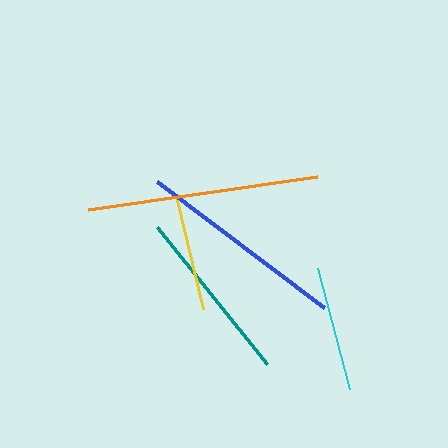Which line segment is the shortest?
The yellow line is the shortest at approximately 116 pixels.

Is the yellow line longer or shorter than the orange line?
The orange line is longer than the yellow line.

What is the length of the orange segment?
The orange segment is approximately 231 pixels long.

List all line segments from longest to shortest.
From longest to shortest: orange, blue, teal, cyan, yellow.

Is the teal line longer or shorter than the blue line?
The blue line is longer than the teal line.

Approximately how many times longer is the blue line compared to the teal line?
The blue line is approximately 1.2 times the length of the teal line.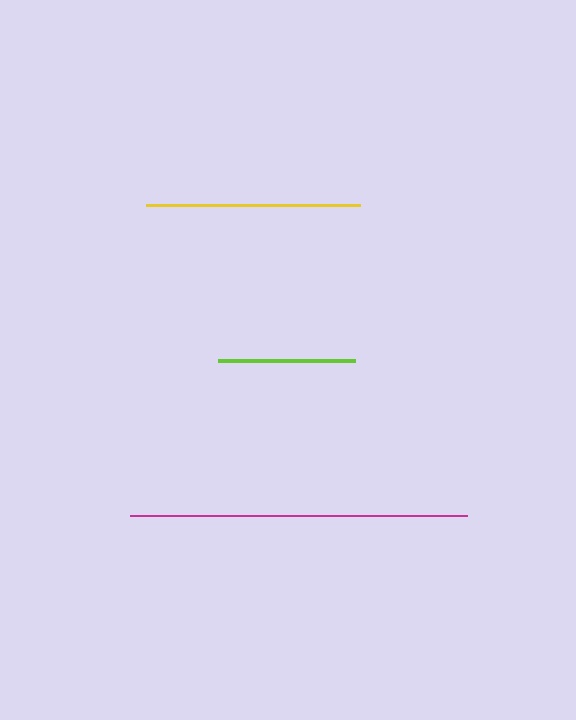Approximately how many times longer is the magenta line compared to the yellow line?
The magenta line is approximately 1.6 times the length of the yellow line.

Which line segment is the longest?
The magenta line is the longest at approximately 337 pixels.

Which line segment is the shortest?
The lime line is the shortest at approximately 137 pixels.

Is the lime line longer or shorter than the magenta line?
The magenta line is longer than the lime line.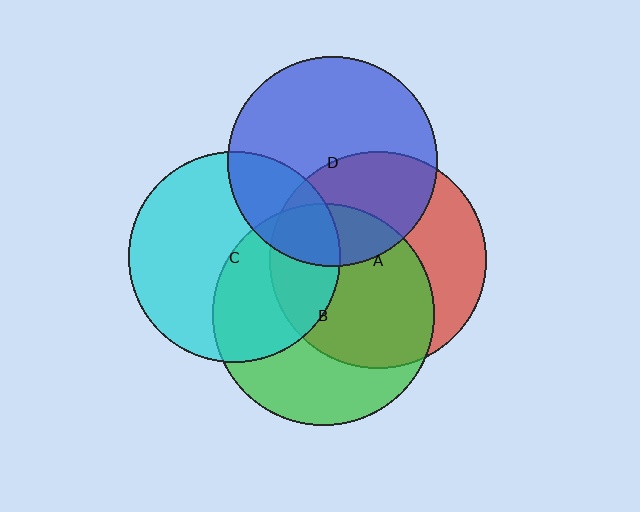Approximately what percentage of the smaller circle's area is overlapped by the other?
Approximately 20%.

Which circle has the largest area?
Circle B (green).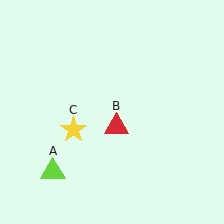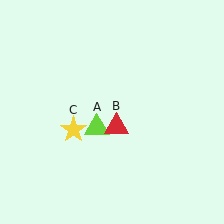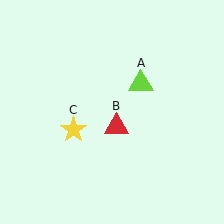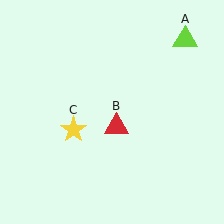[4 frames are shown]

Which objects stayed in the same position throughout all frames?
Red triangle (object B) and yellow star (object C) remained stationary.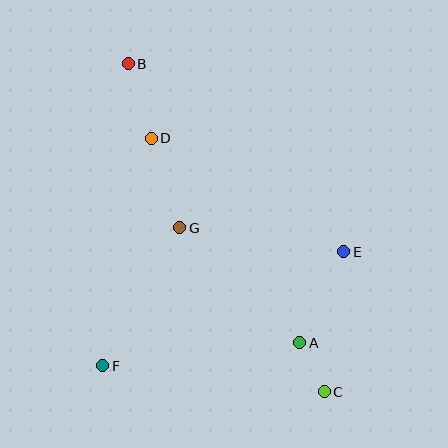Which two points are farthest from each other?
Points B and C are farthest from each other.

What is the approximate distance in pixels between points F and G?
The distance between F and G is approximately 158 pixels.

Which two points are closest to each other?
Points A and C are closest to each other.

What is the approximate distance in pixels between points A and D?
The distance between A and D is approximately 253 pixels.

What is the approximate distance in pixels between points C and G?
The distance between C and G is approximately 218 pixels.